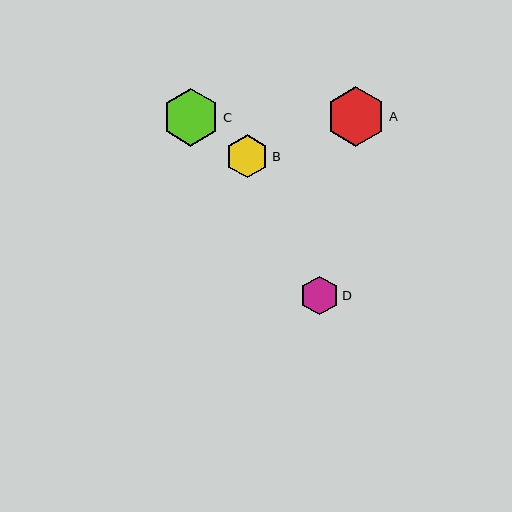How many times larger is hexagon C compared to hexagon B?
Hexagon C is approximately 1.3 times the size of hexagon B.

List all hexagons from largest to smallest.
From largest to smallest: A, C, B, D.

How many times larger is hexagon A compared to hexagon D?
Hexagon A is approximately 1.5 times the size of hexagon D.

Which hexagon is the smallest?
Hexagon D is the smallest with a size of approximately 38 pixels.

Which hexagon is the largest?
Hexagon A is the largest with a size of approximately 60 pixels.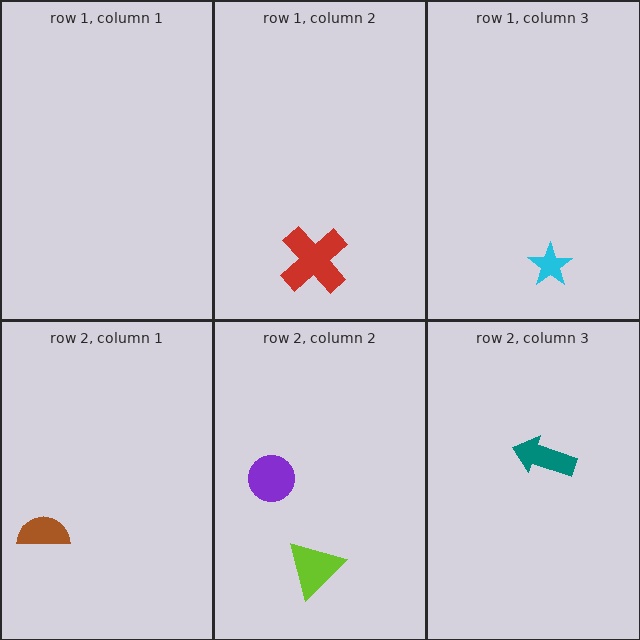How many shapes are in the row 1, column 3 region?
1.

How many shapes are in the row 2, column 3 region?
1.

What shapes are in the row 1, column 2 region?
The red cross.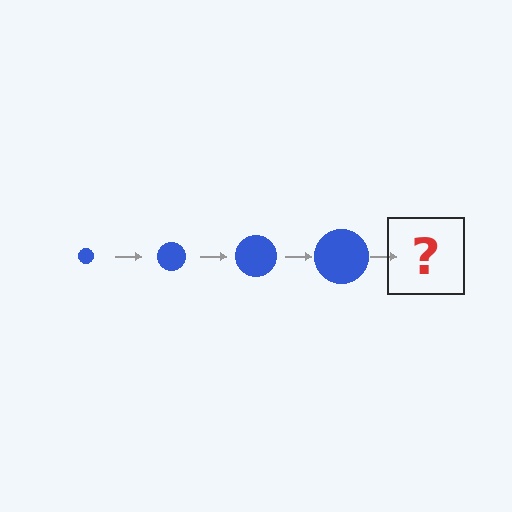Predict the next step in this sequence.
The next step is a blue circle, larger than the previous one.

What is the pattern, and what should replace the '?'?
The pattern is that the circle gets progressively larger each step. The '?' should be a blue circle, larger than the previous one.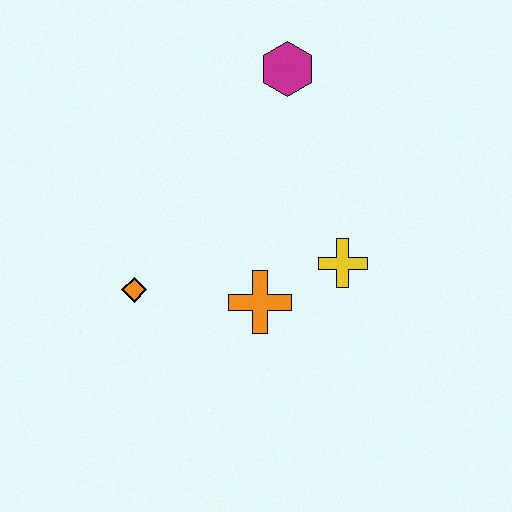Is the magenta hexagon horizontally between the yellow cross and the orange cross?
Yes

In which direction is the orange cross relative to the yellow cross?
The orange cross is to the left of the yellow cross.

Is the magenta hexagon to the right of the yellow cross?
No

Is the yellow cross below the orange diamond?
No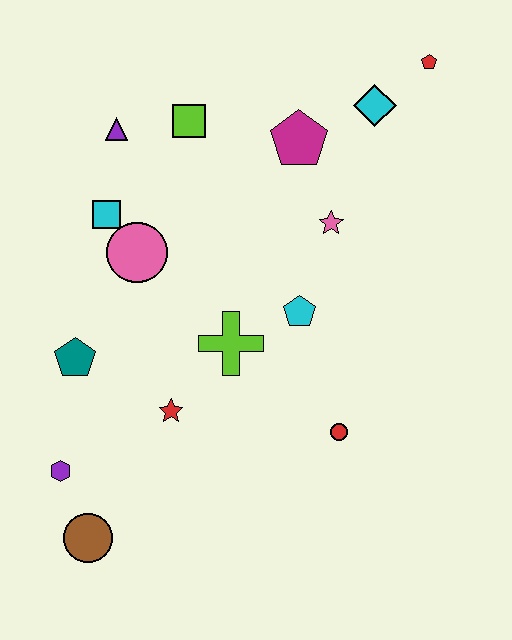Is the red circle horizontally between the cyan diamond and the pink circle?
Yes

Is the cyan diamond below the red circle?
No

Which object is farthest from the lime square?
The brown circle is farthest from the lime square.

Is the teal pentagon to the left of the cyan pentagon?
Yes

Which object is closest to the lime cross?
The cyan pentagon is closest to the lime cross.